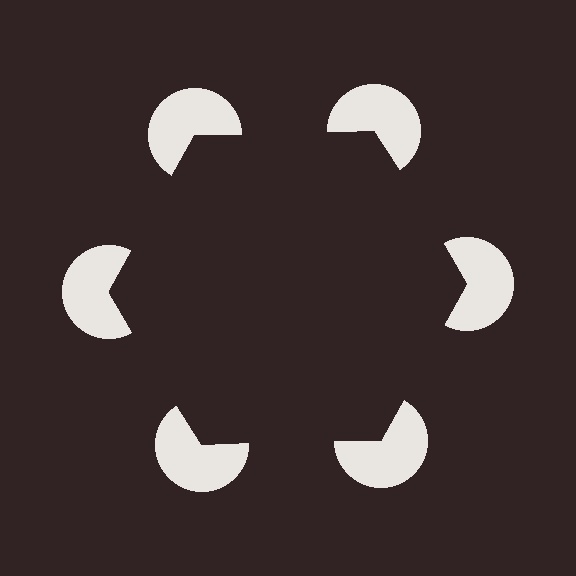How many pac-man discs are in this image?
There are 6 — one at each vertex of the illusory hexagon.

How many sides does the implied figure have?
6 sides.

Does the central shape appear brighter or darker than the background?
It typically appears slightly darker than the background, even though no actual brightness change is drawn.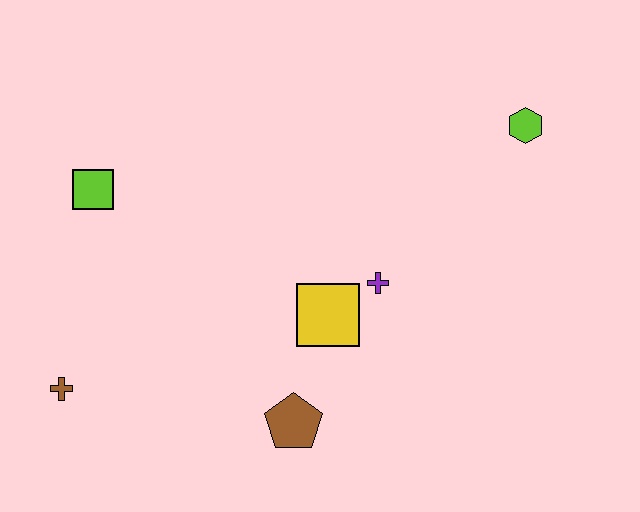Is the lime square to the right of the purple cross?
No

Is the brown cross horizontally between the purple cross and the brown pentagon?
No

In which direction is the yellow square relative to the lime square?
The yellow square is to the right of the lime square.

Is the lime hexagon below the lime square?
No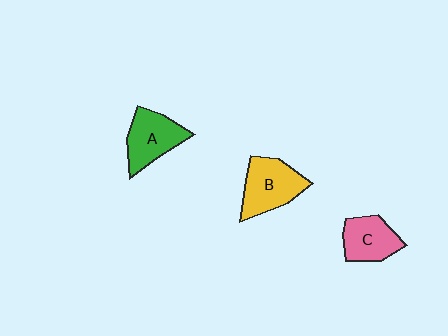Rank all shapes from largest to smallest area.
From largest to smallest: B (yellow), A (green), C (pink).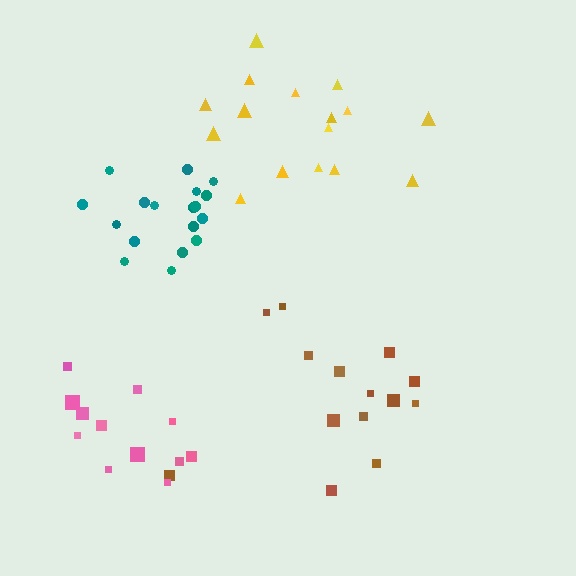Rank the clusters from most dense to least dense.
teal, pink, brown, yellow.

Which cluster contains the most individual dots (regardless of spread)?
Teal (18).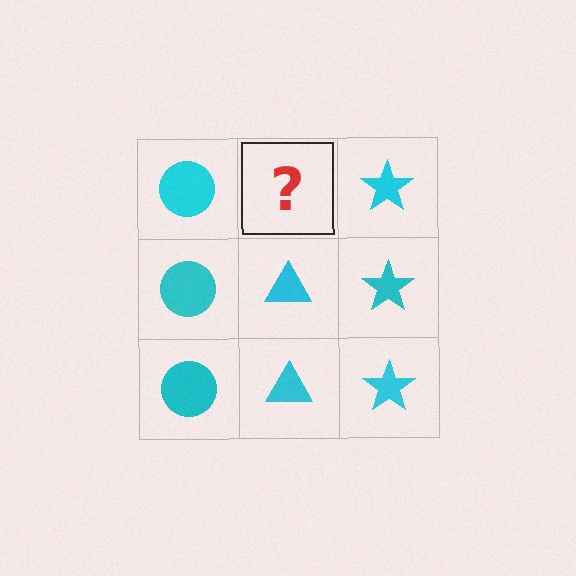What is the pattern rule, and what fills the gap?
The rule is that each column has a consistent shape. The gap should be filled with a cyan triangle.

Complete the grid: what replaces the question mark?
The question mark should be replaced with a cyan triangle.